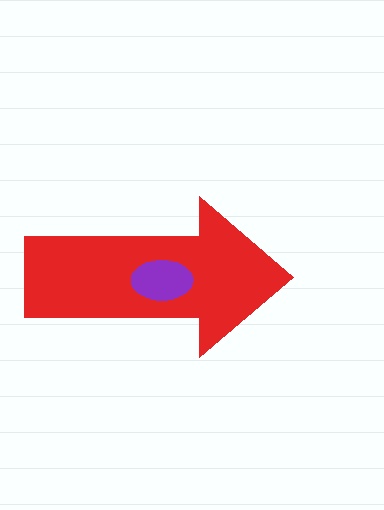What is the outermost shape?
The red arrow.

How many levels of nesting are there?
2.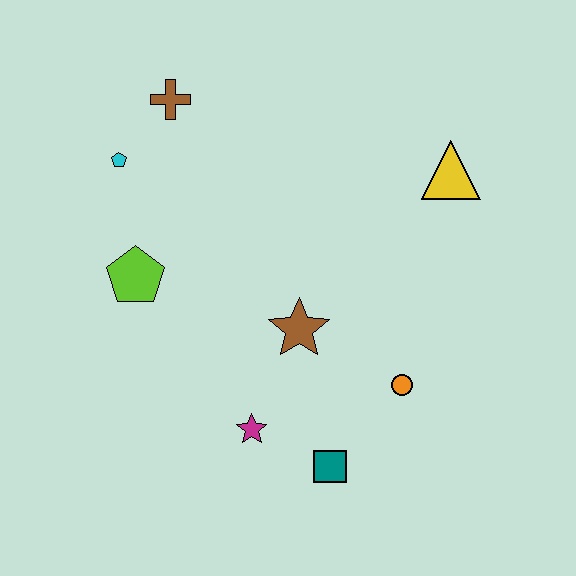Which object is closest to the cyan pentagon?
The brown cross is closest to the cyan pentagon.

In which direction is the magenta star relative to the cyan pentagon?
The magenta star is below the cyan pentagon.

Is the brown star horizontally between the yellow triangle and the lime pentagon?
Yes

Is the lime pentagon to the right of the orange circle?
No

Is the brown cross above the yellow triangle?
Yes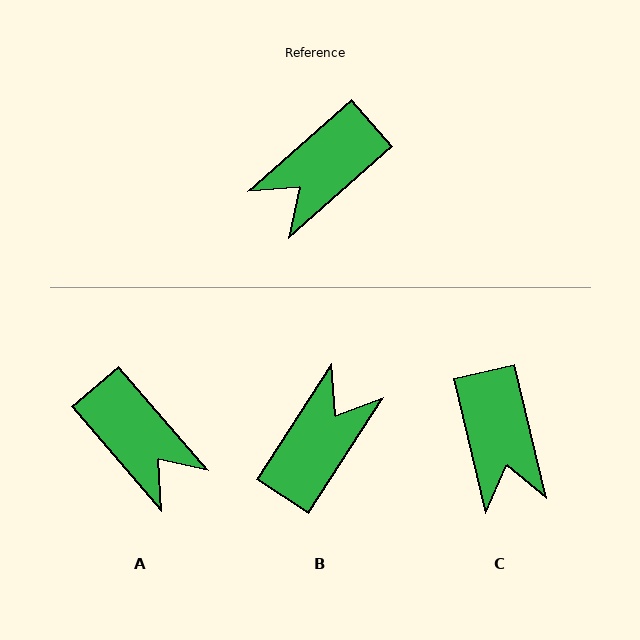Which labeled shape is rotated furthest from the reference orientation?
B, about 165 degrees away.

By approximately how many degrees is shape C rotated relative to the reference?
Approximately 62 degrees counter-clockwise.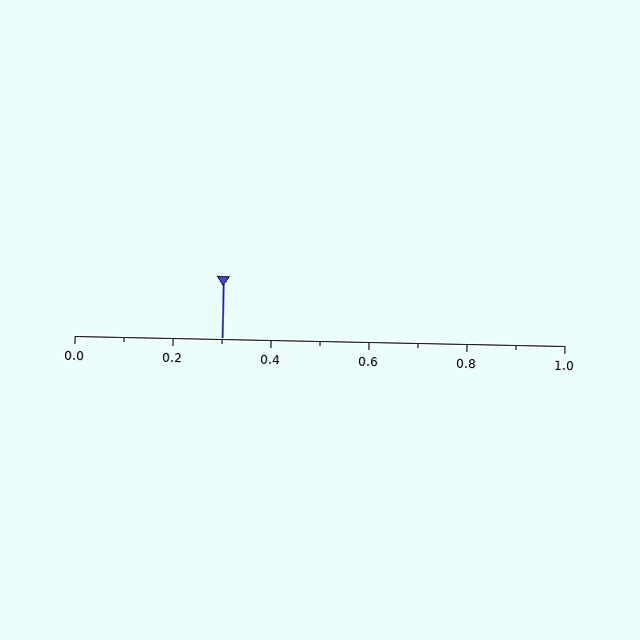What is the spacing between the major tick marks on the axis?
The major ticks are spaced 0.2 apart.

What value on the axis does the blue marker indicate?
The marker indicates approximately 0.3.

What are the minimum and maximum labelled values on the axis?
The axis runs from 0.0 to 1.0.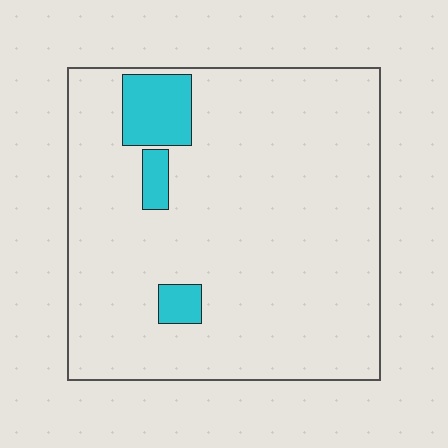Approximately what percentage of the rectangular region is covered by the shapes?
Approximately 10%.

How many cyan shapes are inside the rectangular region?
3.